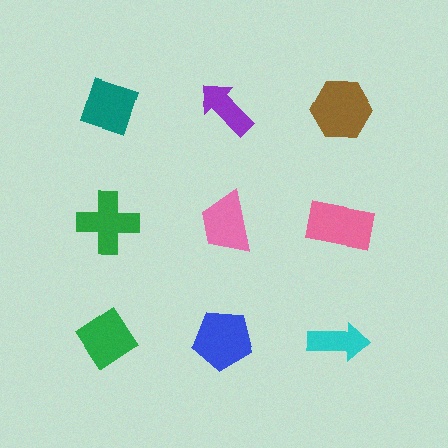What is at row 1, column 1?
A teal diamond.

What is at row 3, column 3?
A cyan arrow.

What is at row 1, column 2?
A purple arrow.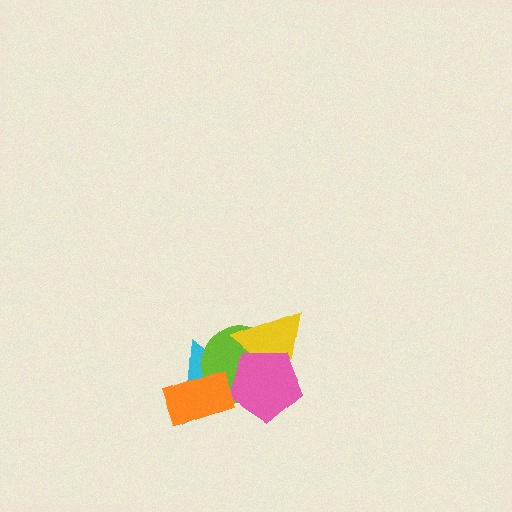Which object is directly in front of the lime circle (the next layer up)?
The yellow triangle is directly in front of the lime circle.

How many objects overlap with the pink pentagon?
3 objects overlap with the pink pentagon.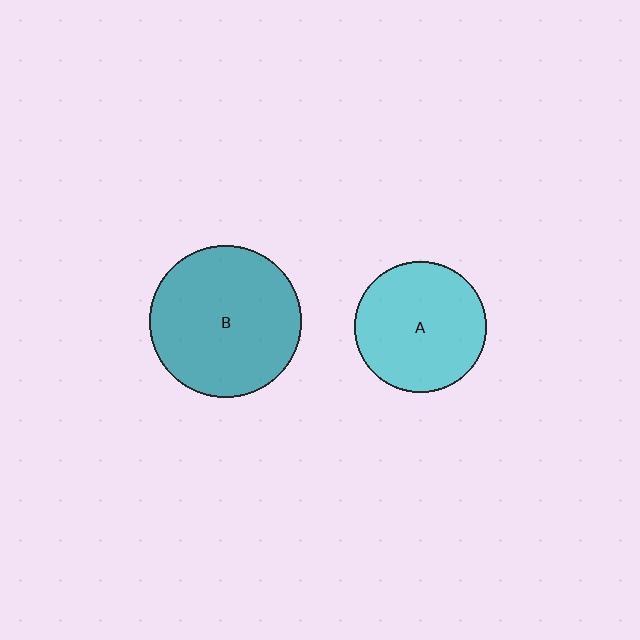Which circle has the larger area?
Circle B (teal).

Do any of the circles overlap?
No, none of the circles overlap.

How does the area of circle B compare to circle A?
Approximately 1.3 times.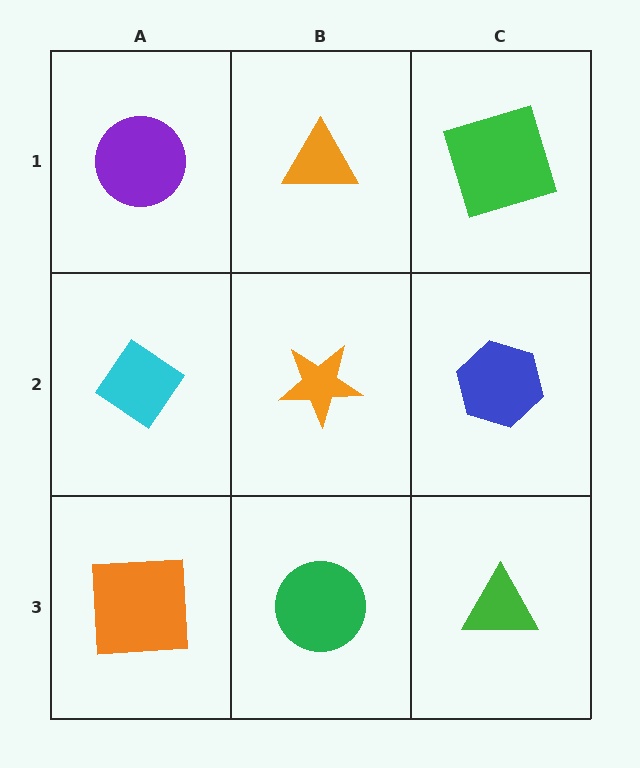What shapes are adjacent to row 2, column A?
A purple circle (row 1, column A), an orange square (row 3, column A), an orange star (row 2, column B).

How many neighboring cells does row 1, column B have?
3.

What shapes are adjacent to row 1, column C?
A blue hexagon (row 2, column C), an orange triangle (row 1, column B).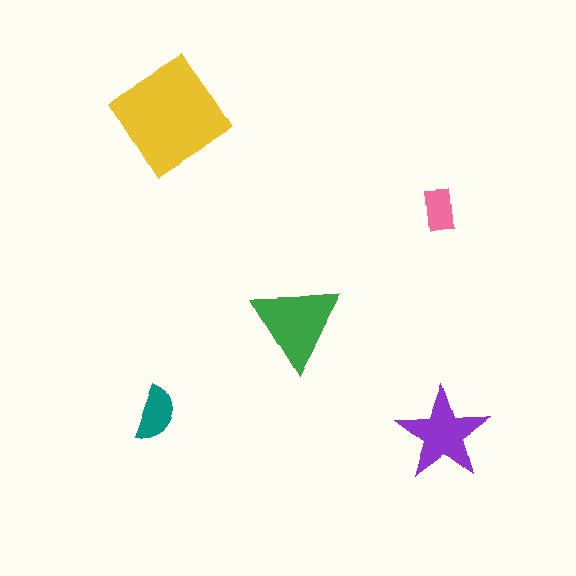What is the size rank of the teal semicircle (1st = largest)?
4th.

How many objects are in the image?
There are 5 objects in the image.